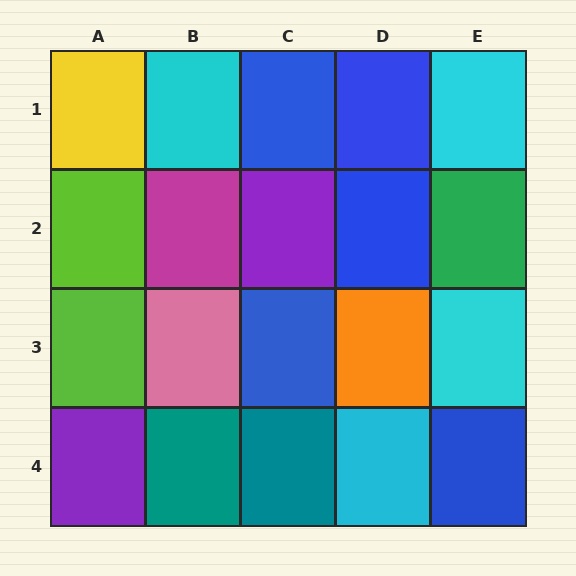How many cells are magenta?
1 cell is magenta.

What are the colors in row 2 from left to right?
Lime, magenta, purple, blue, green.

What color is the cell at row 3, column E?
Cyan.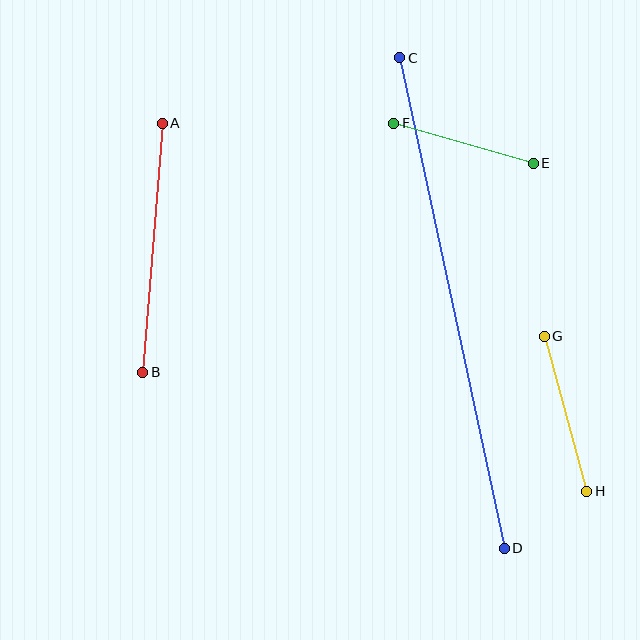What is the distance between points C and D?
The distance is approximately 502 pixels.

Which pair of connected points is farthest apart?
Points C and D are farthest apart.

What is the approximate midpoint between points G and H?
The midpoint is at approximately (566, 414) pixels.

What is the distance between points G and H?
The distance is approximately 161 pixels.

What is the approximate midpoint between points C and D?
The midpoint is at approximately (452, 303) pixels.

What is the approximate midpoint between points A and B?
The midpoint is at approximately (152, 248) pixels.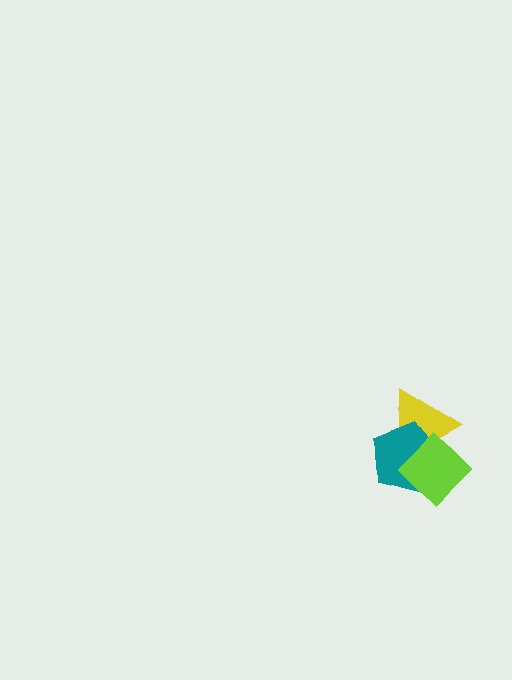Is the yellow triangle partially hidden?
Yes, it is partially covered by another shape.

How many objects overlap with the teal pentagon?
2 objects overlap with the teal pentagon.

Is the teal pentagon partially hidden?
Yes, it is partially covered by another shape.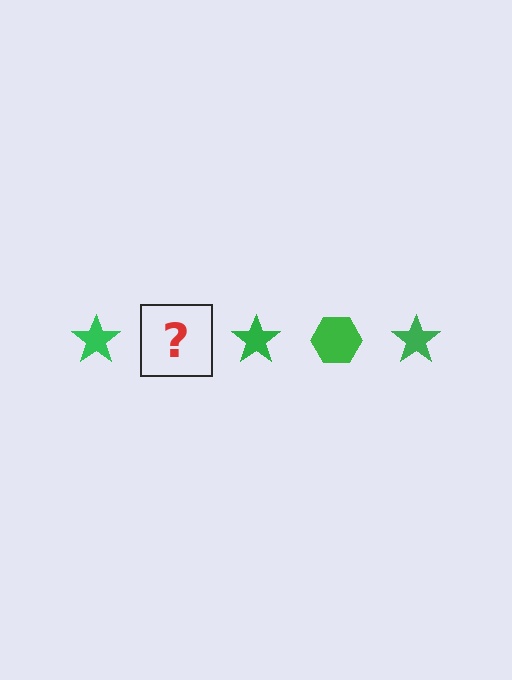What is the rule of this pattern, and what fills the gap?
The rule is that the pattern cycles through star, hexagon shapes in green. The gap should be filled with a green hexagon.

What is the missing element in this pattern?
The missing element is a green hexagon.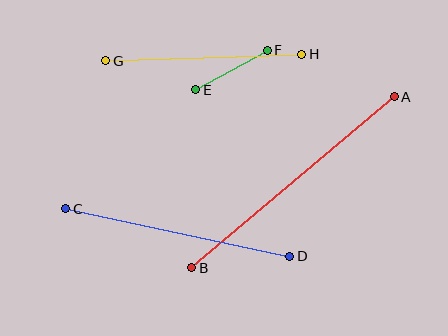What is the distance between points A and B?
The distance is approximately 265 pixels.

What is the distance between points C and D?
The distance is approximately 229 pixels.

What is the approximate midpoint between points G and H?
The midpoint is at approximately (204, 58) pixels.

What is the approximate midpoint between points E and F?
The midpoint is at approximately (232, 70) pixels.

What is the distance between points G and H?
The distance is approximately 196 pixels.